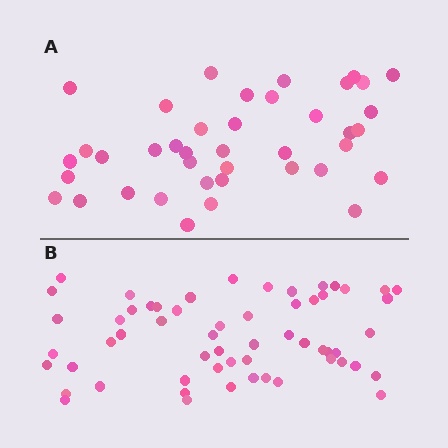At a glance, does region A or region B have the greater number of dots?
Region B (the bottom region) has more dots.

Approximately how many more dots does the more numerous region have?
Region B has approximately 20 more dots than region A.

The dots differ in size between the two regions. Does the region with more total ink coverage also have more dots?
No. Region A has more total ink coverage because its dots are larger, but region B actually contains more individual dots. Total area can be misleading — the number of items is what matters here.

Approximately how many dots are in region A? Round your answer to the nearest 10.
About 40 dots.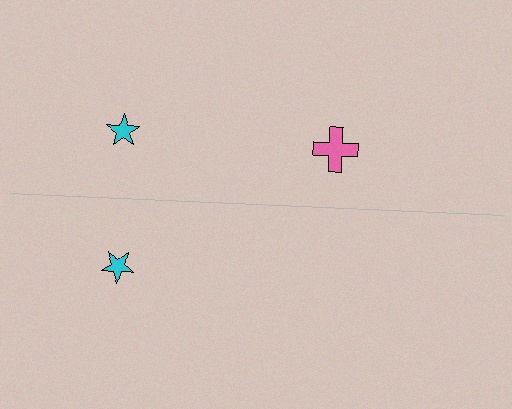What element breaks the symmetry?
A pink cross is missing from the bottom side.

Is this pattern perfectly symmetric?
No, the pattern is not perfectly symmetric. A pink cross is missing from the bottom side.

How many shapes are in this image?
There are 3 shapes in this image.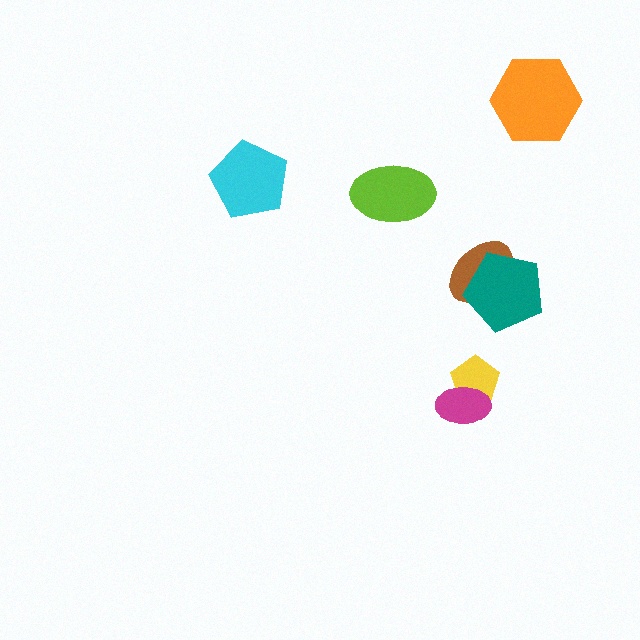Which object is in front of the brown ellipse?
The teal pentagon is in front of the brown ellipse.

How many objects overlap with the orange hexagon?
0 objects overlap with the orange hexagon.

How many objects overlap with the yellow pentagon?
1 object overlaps with the yellow pentagon.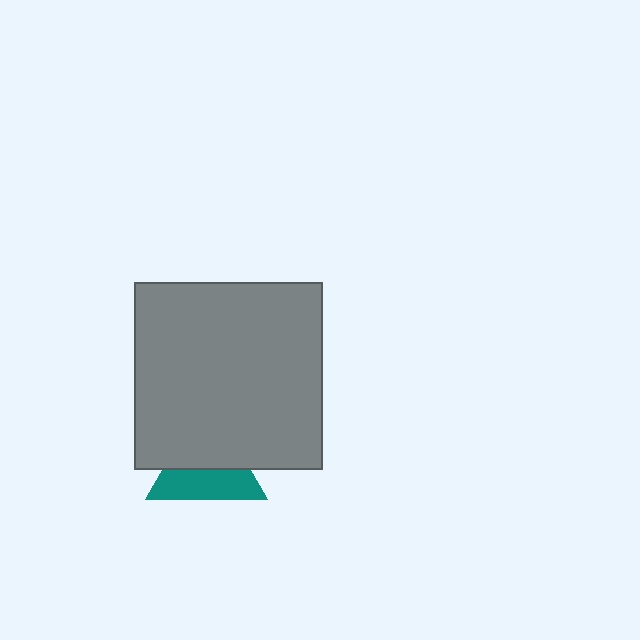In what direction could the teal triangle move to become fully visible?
The teal triangle could move down. That would shift it out from behind the gray square entirely.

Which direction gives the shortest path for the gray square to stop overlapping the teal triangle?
Moving up gives the shortest separation.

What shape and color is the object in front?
The object in front is a gray square.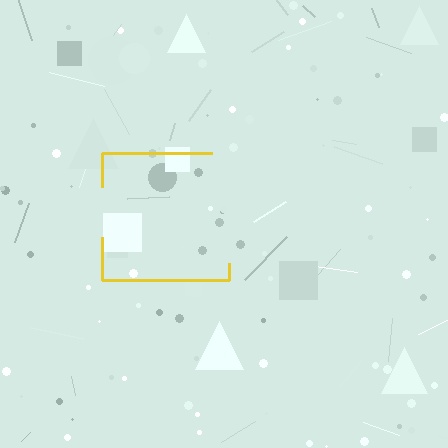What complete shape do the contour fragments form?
The contour fragments form a square.